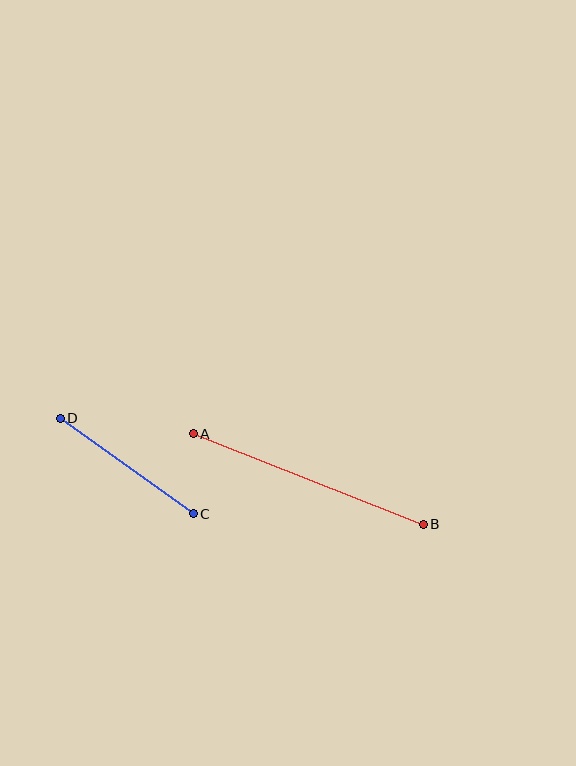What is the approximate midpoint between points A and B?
The midpoint is at approximately (308, 479) pixels.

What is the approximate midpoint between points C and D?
The midpoint is at approximately (127, 466) pixels.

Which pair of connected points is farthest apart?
Points A and B are farthest apart.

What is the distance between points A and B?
The distance is approximately 247 pixels.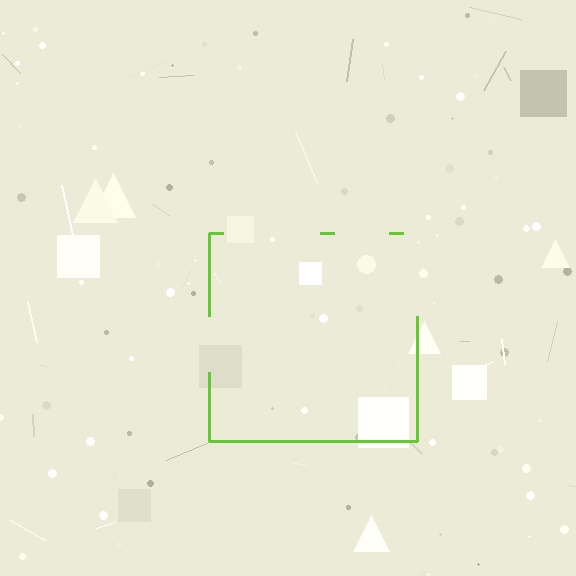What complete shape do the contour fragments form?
The contour fragments form a square.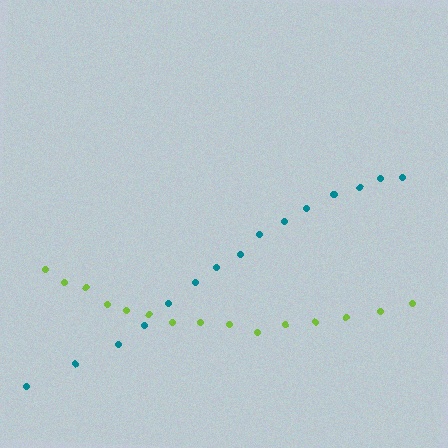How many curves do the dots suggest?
There are 2 distinct paths.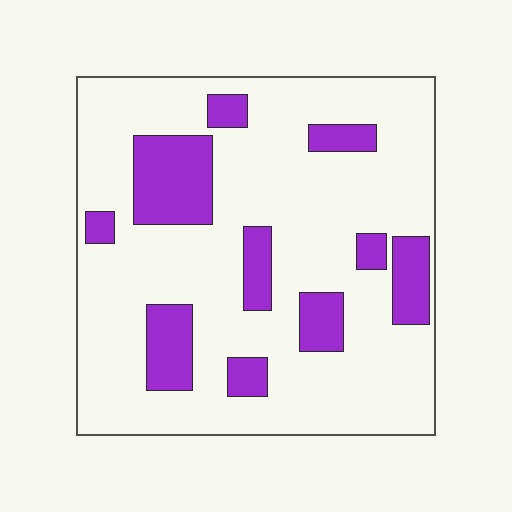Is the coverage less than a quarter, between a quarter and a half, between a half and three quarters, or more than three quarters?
Less than a quarter.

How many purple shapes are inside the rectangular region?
10.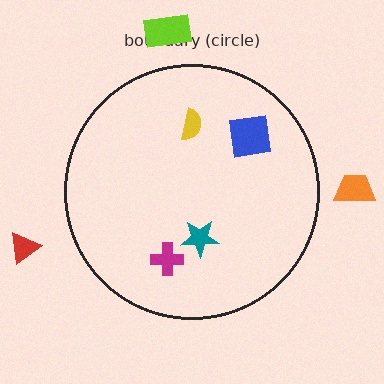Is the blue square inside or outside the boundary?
Inside.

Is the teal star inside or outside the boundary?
Inside.